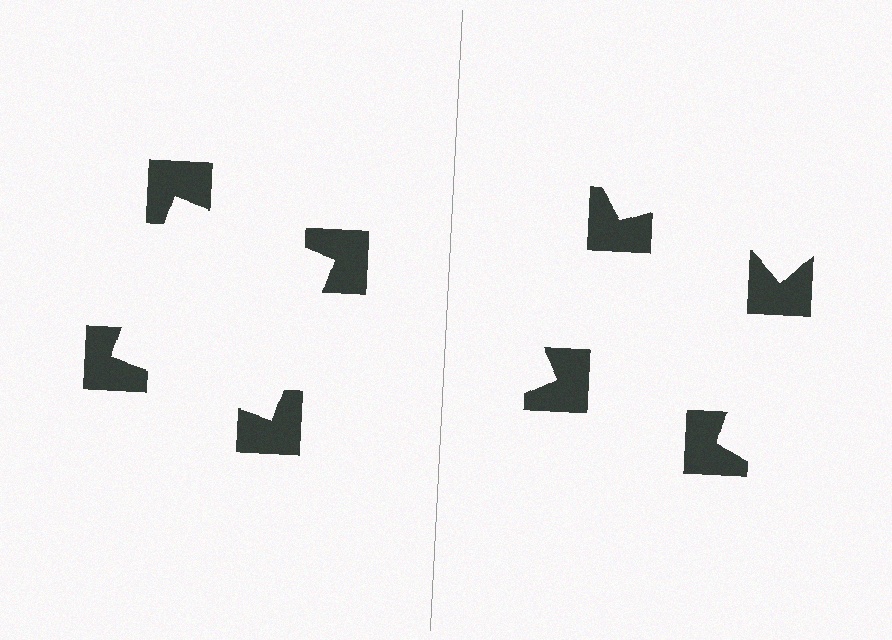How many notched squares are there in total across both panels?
8 — 4 on each side.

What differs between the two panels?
The notched squares are positioned identically on both sides; only the wedge orientations differ. On the left they align to a square; on the right they are misaligned.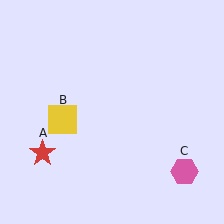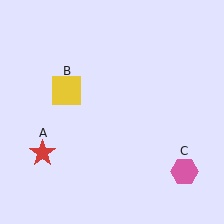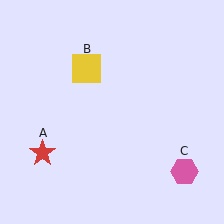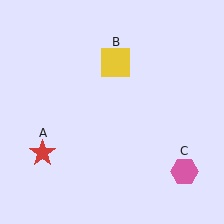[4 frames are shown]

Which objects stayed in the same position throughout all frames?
Red star (object A) and pink hexagon (object C) remained stationary.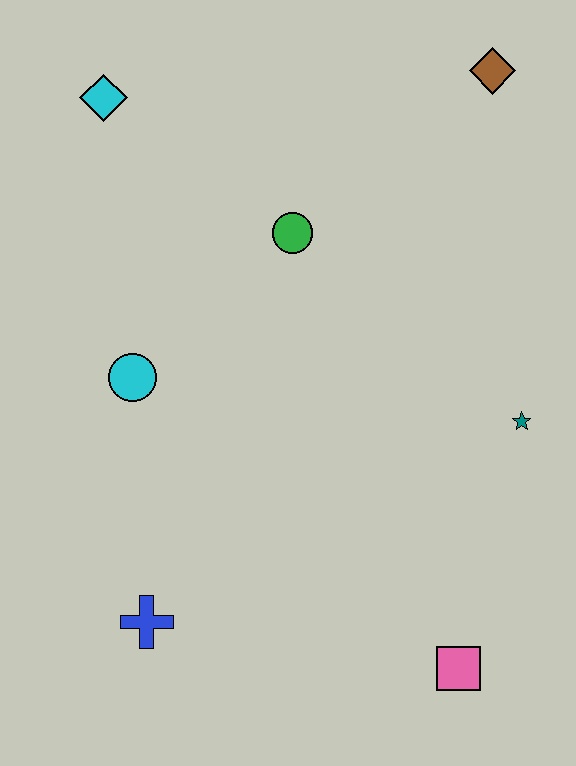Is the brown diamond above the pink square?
Yes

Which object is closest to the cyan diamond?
The green circle is closest to the cyan diamond.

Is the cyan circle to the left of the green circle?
Yes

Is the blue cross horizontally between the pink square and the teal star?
No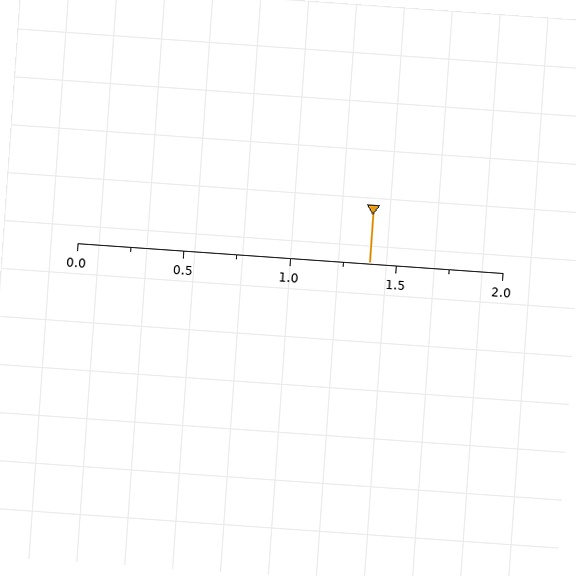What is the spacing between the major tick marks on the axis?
The major ticks are spaced 0.5 apart.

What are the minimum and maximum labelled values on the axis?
The axis runs from 0.0 to 2.0.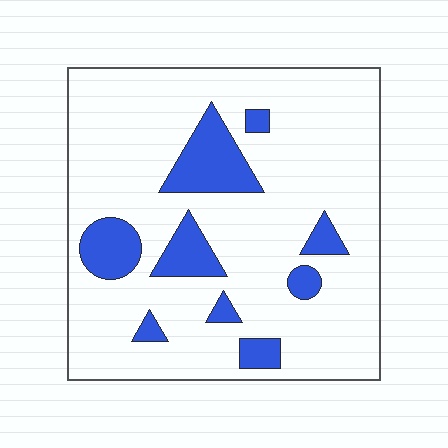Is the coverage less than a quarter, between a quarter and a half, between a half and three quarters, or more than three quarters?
Less than a quarter.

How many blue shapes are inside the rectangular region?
9.